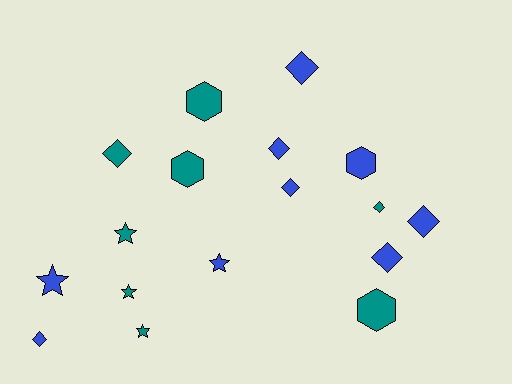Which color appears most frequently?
Blue, with 9 objects.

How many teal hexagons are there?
There are 3 teal hexagons.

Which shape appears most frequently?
Diamond, with 8 objects.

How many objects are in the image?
There are 17 objects.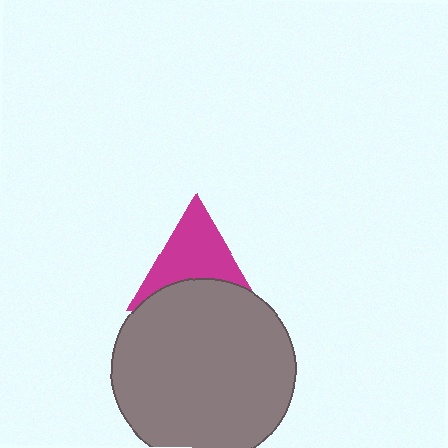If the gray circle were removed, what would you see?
You would see the complete magenta triangle.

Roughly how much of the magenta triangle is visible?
About half of it is visible (roughly 59%).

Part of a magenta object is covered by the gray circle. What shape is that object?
It is a triangle.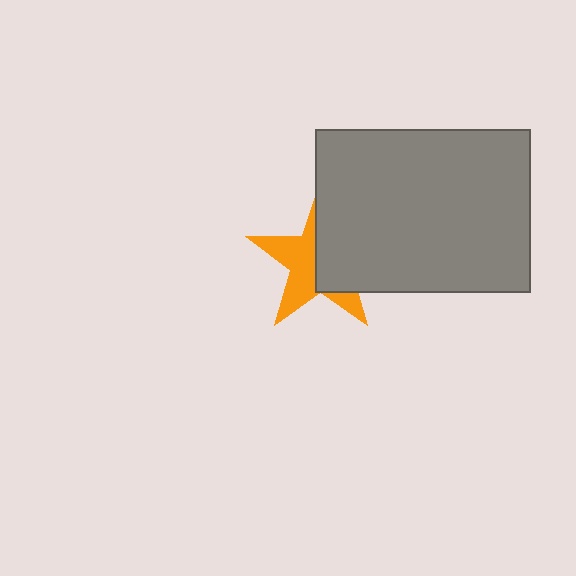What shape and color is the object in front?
The object in front is a gray rectangle.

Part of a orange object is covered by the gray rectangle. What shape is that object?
It is a star.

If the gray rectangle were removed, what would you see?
You would see the complete orange star.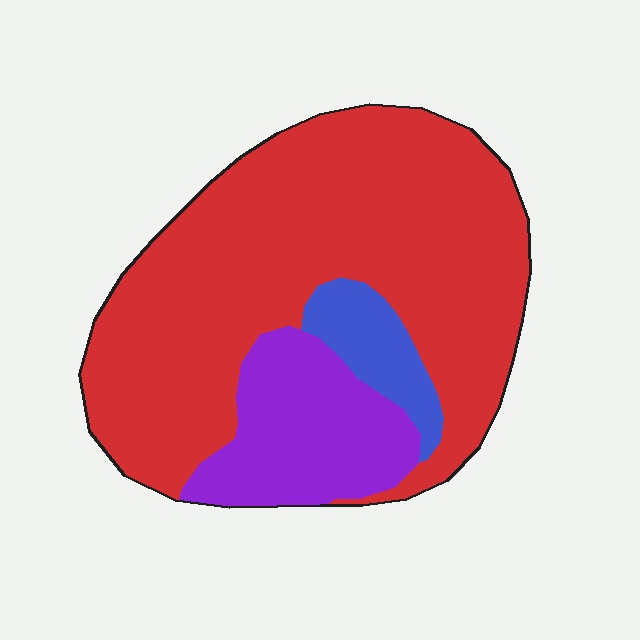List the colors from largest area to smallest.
From largest to smallest: red, purple, blue.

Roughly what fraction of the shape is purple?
Purple takes up less than a quarter of the shape.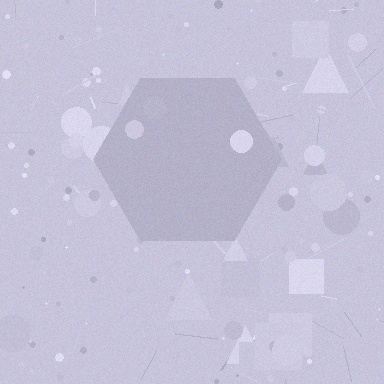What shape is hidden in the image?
A hexagon is hidden in the image.